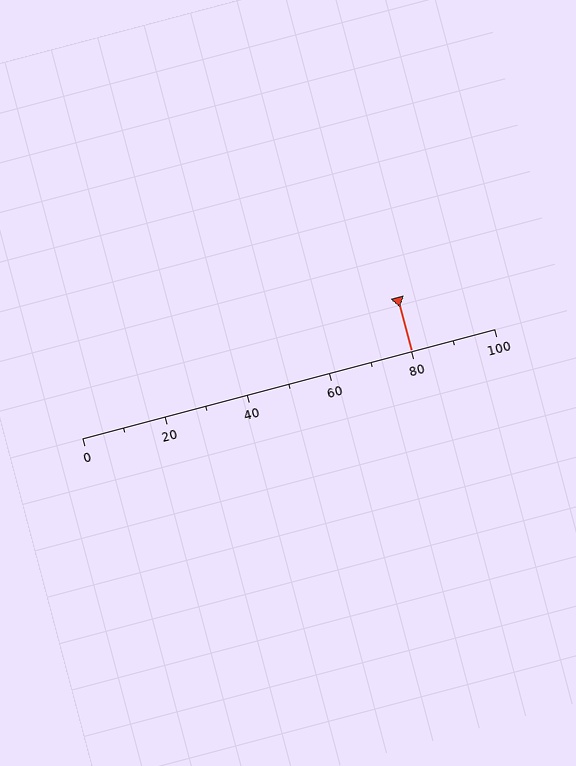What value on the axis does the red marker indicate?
The marker indicates approximately 80.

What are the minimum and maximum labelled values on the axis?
The axis runs from 0 to 100.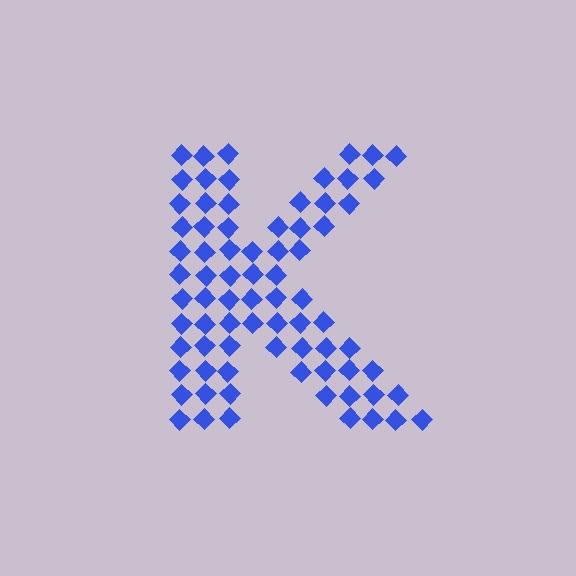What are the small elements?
The small elements are diamonds.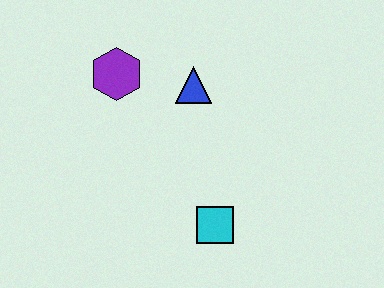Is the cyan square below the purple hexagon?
Yes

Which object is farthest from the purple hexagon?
The cyan square is farthest from the purple hexagon.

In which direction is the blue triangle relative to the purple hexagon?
The blue triangle is to the right of the purple hexagon.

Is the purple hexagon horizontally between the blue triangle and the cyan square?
No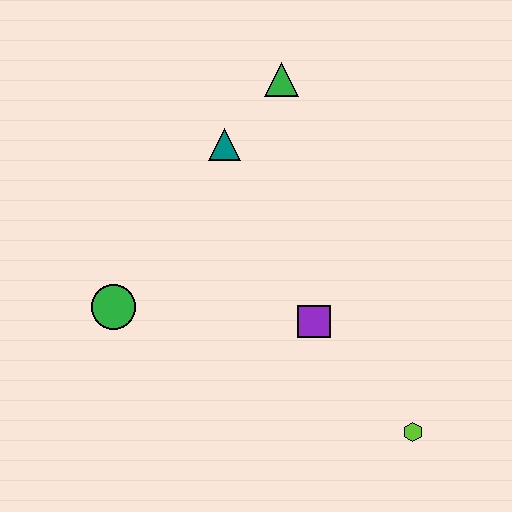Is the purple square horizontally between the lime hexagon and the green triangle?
Yes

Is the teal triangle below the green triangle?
Yes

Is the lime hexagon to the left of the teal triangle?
No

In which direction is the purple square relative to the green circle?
The purple square is to the right of the green circle.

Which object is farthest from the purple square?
The green triangle is farthest from the purple square.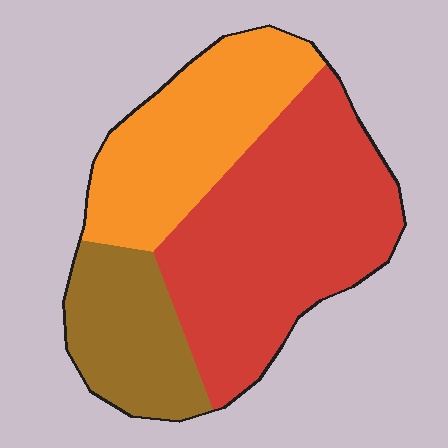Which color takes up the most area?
Red, at roughly 50%.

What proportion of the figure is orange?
Orange takes up about one third (1/3) of the figure.